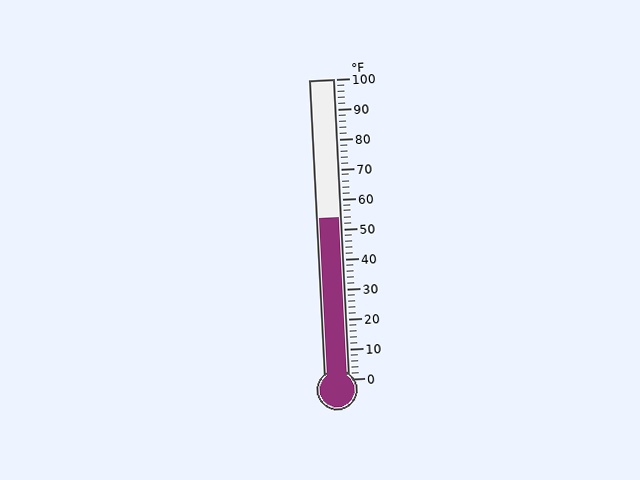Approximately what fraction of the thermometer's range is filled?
The thermometer is filled to approximately 55% of its range.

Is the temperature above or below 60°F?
The temperature is below 60°F.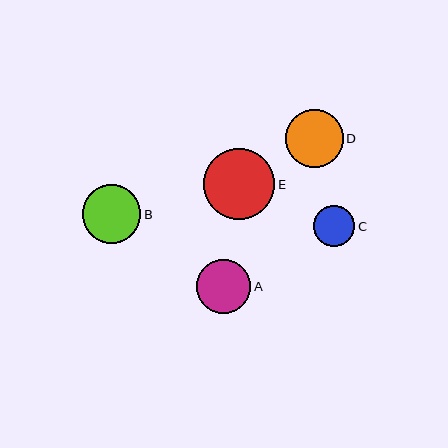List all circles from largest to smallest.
From largest to smallest: E, B, D, A, C.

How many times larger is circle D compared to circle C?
Circle D is approximately 1.4 times the size of circle C.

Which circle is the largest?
Circle E is the largest with a size of approximately 72 pixels.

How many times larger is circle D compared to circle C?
Circle D is approximately 1.4 times the size of circle C.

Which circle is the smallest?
Circle C is the smallest with a size of approximately 41 pixels.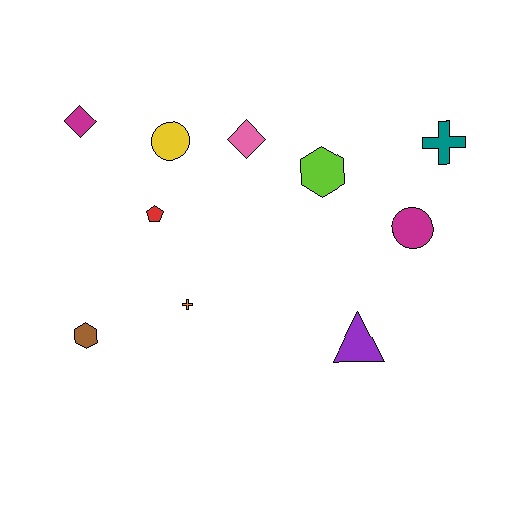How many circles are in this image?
There are 2 circles.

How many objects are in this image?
There are 10 objects.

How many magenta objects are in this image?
There are 2 magenta objects.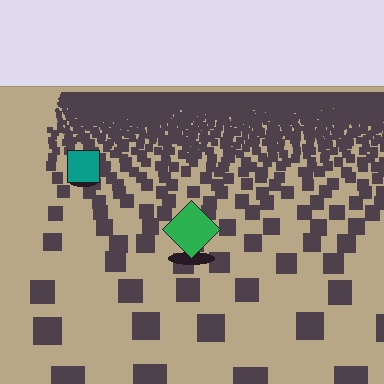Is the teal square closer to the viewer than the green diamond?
No. The green diamond is closer — you can tell from the texture gradient: the ground texture is coarser near it.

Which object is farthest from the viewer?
The teal square is farthest from the viewer. It appears smaller and the ground texture around it is denser.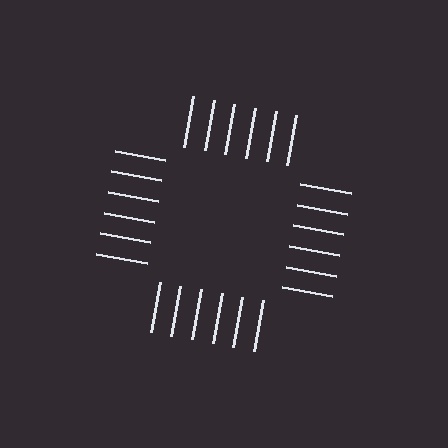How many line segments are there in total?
24 — 6 along each of the 4 edges.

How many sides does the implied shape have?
4 sides — the line-ends trace a square.